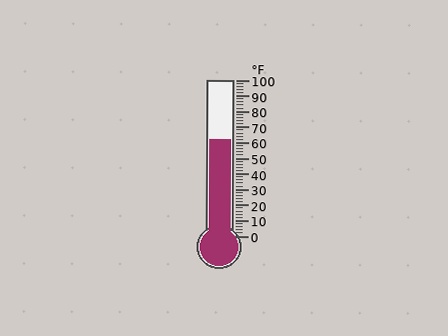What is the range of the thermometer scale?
The thermometer scale ranges from 0°F to 100°F.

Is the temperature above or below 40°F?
The temperature is above 40°F.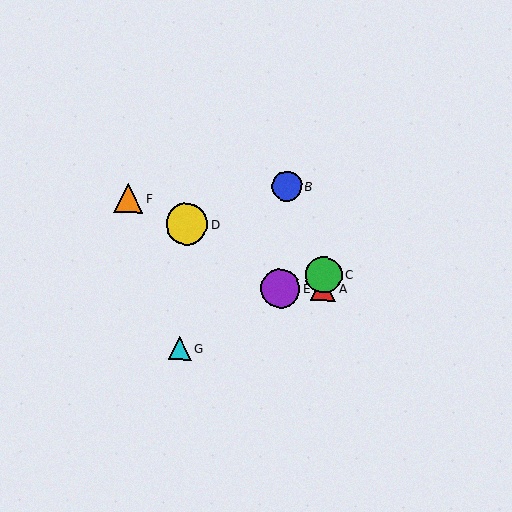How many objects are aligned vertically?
2 objects (A, C) are aligned vertically.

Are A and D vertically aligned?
No, A is at x≈323 and D is at x≈187.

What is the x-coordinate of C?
Object C is at x≈324.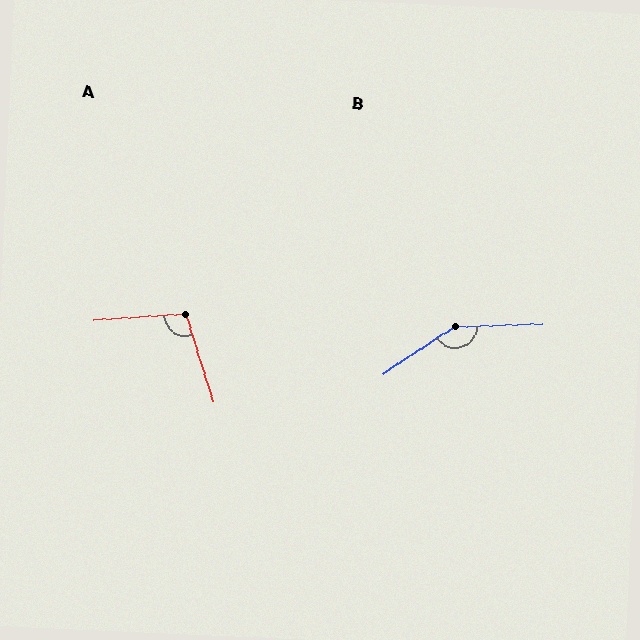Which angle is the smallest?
A, at approximately 104 degrees.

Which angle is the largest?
B, at approximately 148 degrees.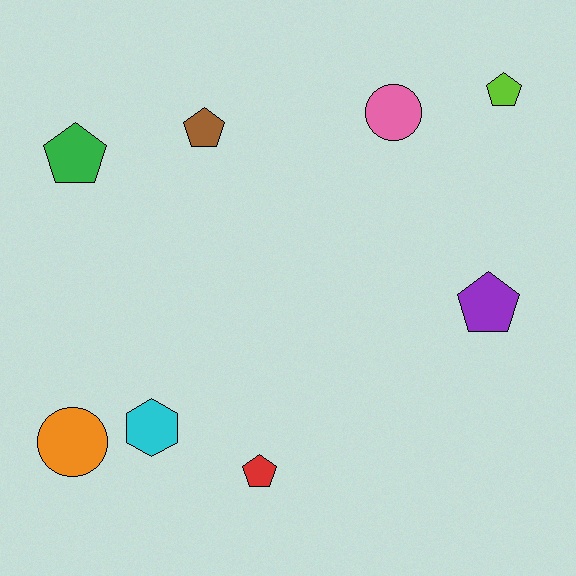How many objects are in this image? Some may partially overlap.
There are 8 objects.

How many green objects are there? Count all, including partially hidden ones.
There is 1 green object.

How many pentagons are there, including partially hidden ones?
There are 5 pentagons.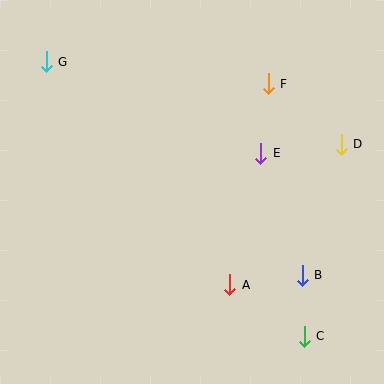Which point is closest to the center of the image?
Point E at (261, 153) is closest to the center.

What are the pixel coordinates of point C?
Point C is at (304, 336).